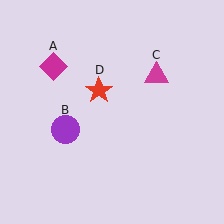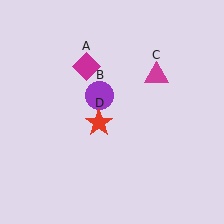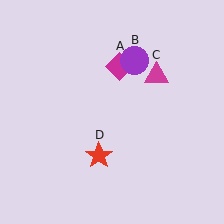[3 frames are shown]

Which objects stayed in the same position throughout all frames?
Magenta triangle (object C) remained stationary.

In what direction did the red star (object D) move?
The red star (object D) moved down.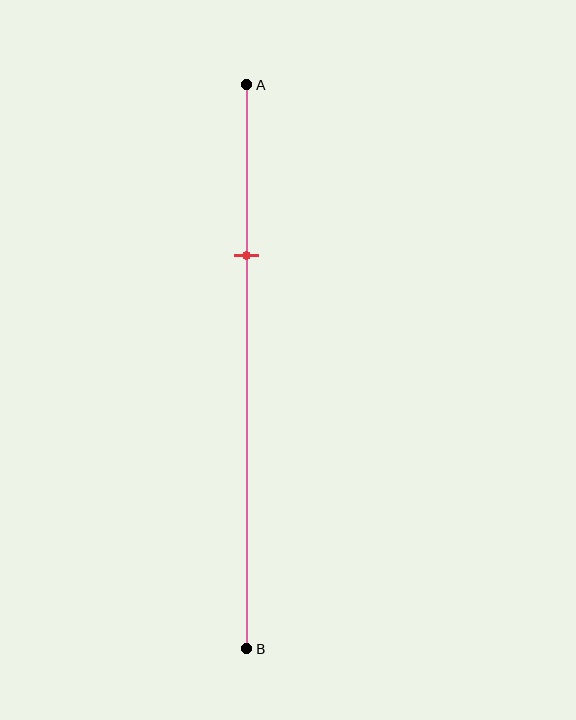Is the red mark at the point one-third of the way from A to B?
No, the mark is at about 30% from A, not at the 33% one-third point.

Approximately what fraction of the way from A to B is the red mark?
The red mark is approximately 30% of the way from A to B.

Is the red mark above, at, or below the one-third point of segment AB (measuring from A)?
The red mark is above the one-third point of segment AB.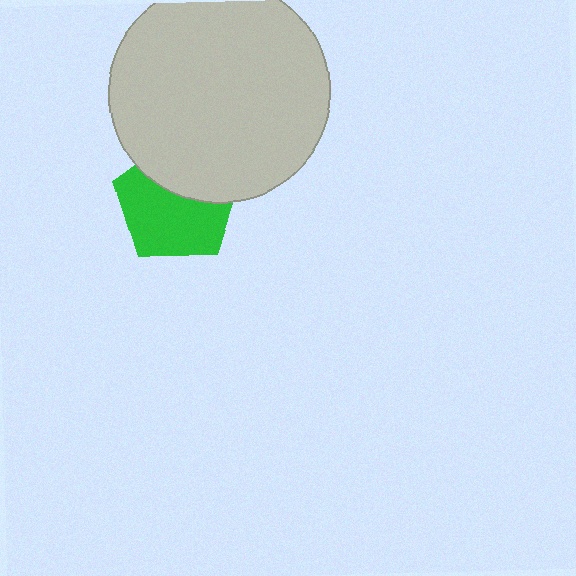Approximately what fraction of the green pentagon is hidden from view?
Roughly 38% of the green pentagon is hidden behind the light gray circle.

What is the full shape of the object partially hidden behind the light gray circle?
The partially hidden object is a green pentagon.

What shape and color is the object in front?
The object in front is a light gray circle.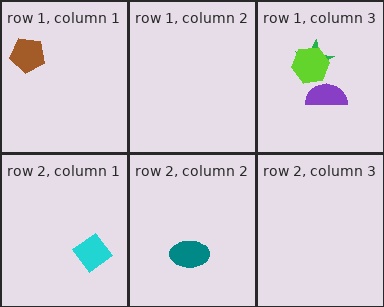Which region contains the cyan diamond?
The row 2, column 1 region.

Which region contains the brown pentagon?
The row 1, column 1 region.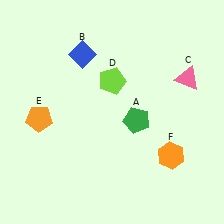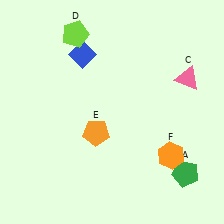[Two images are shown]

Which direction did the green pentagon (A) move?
The green pentagon (A) moved down.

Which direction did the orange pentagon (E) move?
The orange pentagon (E) moved right.